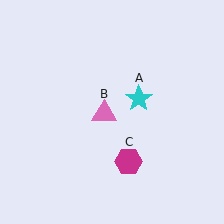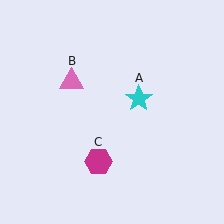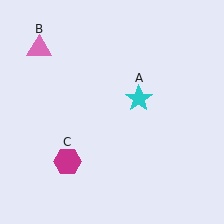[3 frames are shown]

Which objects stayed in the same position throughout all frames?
Cyan star (object A) remained stationary.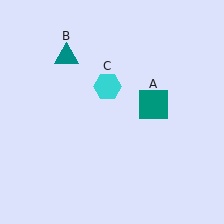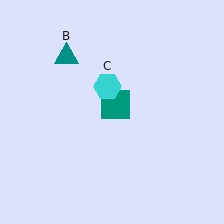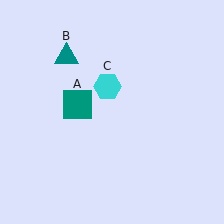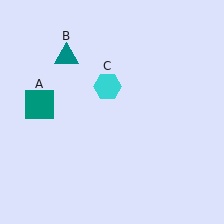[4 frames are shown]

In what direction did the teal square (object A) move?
The teal square (object A) moved left.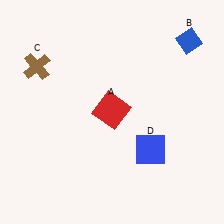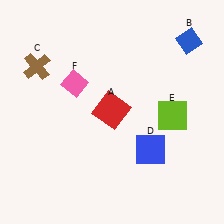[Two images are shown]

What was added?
A lime square (E), a pink diamond (F) were added in Image 2.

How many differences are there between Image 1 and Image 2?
There are 2 differences between the two images.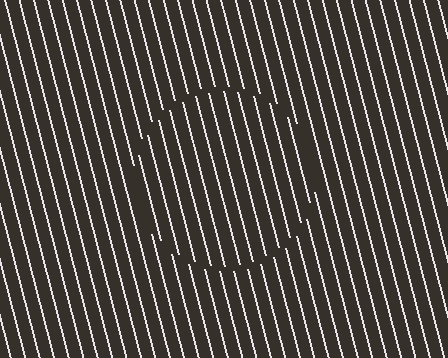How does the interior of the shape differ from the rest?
The interior of the shape contains the same grating, shifted by half a period — the contour is defined by the phase discontinuity where line-ends from the inner and outer gratings abut.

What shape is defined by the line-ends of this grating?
An illusory circle. The interior of the shape contains the same grating, shifted by half a period — the contour is defined by the phase discontinuity where line-ends from the inner and outer gratings abut.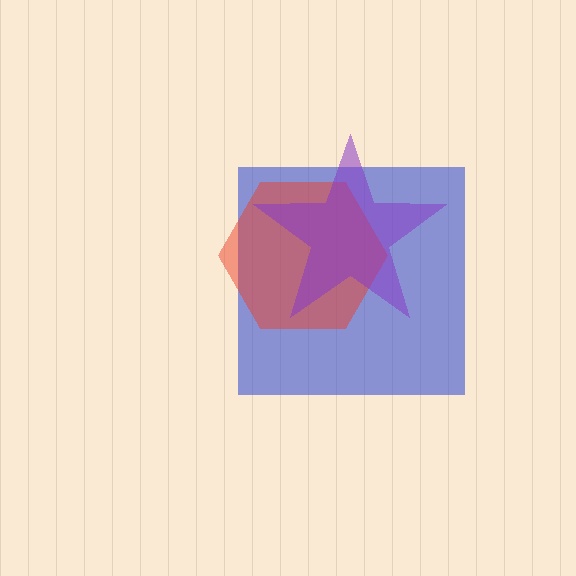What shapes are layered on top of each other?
The layered shapes are: a blue square, a red hexagon, a purple star.